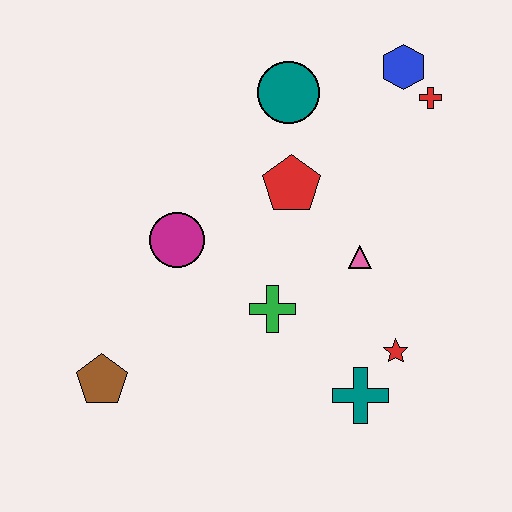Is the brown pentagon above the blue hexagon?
No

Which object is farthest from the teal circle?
The brown pentagon is farthest from the teal circle.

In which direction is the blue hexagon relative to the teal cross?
The blue hexagon is above the teal cross.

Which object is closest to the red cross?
The blue hexagon is closest to the red cross.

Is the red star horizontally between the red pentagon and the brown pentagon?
No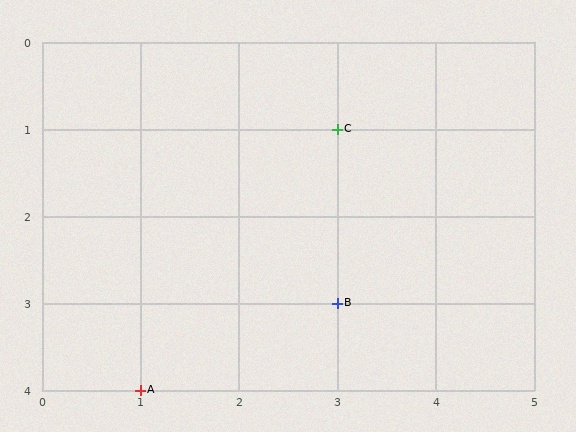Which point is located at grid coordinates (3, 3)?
Point B is at (3, 3).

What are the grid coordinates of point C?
Point C is at grid coordinates (3, 1).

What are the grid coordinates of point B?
Point B is at grid coordinates (3, 3).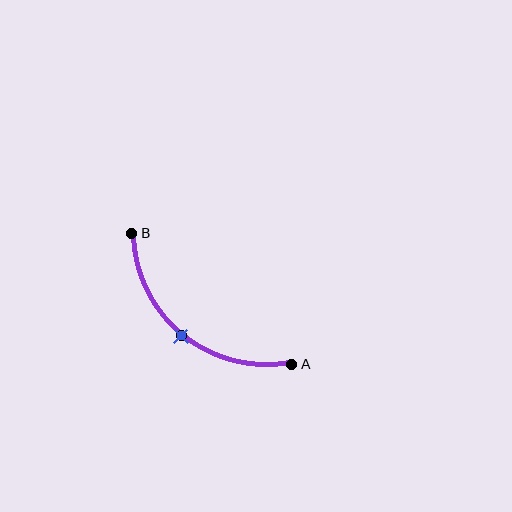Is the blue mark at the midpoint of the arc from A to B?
Yes. The blue mark lies on the arc at equal arc-length from both A and B — it is the arc midpoint.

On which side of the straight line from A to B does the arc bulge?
The arc bulges below and to the left of the straight line connecting A and B.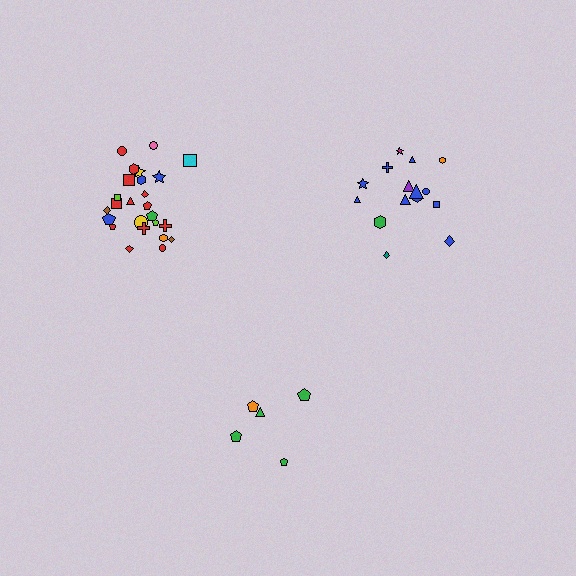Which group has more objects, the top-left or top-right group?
The top-left group.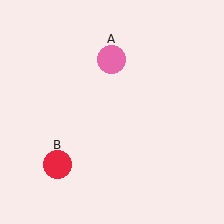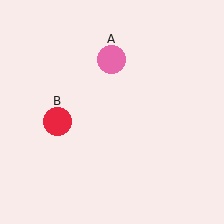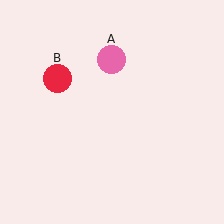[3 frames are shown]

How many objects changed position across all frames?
1 object changed position: red circle (object B).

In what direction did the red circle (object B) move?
The red circle (object B) moved up.